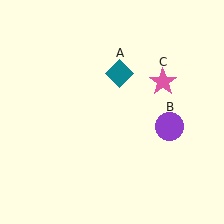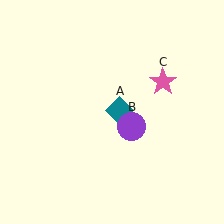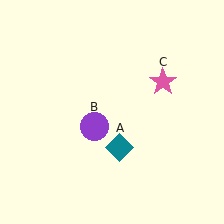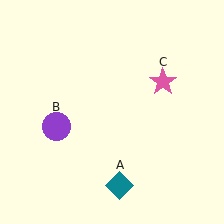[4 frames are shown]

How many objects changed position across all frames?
2 objects changed position: teal diamond (object A), purple circle (object B).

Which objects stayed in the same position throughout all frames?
Pink star (object C) remained stationary.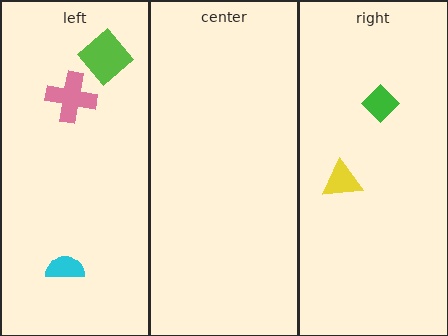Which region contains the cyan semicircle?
The left region.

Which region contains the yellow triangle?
The right region.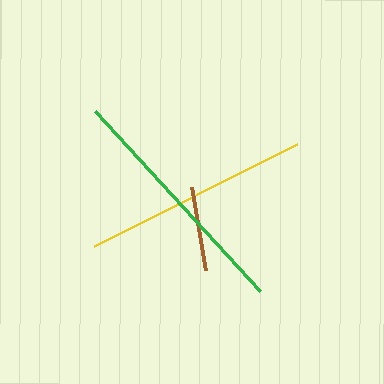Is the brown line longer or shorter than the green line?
The green line is longer than the brown line.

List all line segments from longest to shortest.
From longest to shortest: green, yellow, brown.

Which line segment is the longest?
The green line is the longest at approximately 244 pixels.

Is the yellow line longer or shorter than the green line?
The green line is longer than the yellow line.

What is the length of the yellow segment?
The yellow segment is approximately 227 pixels long.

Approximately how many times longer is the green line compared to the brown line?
The green line is approximately 2.9 times the length of the brown line.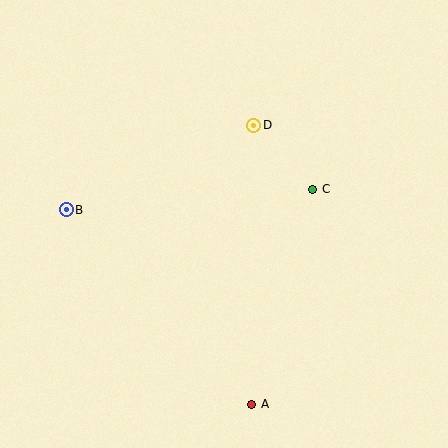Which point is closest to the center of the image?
Point C at (313, 189) is closest to the center.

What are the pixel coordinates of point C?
Point C is at (313, 189).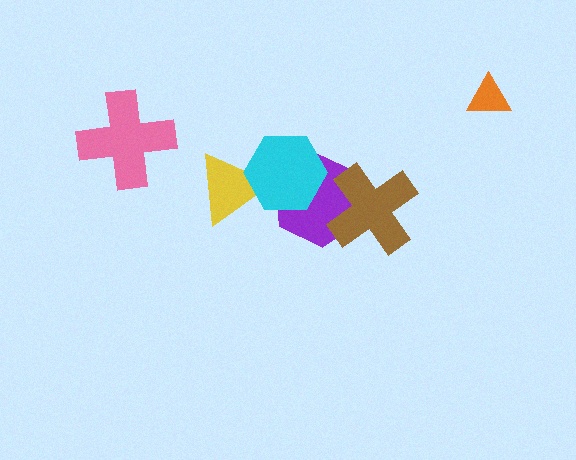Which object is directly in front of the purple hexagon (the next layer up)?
The brown cross is directly in front of the purple hexagon.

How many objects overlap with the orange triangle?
0 objects overlap with the orange triangle.